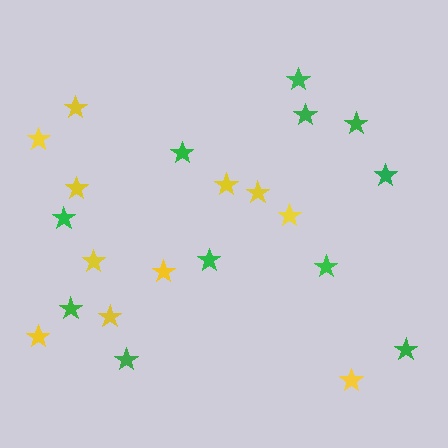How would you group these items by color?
There are 2 groups: one group of yellow stars (11) and one group of green stars (11).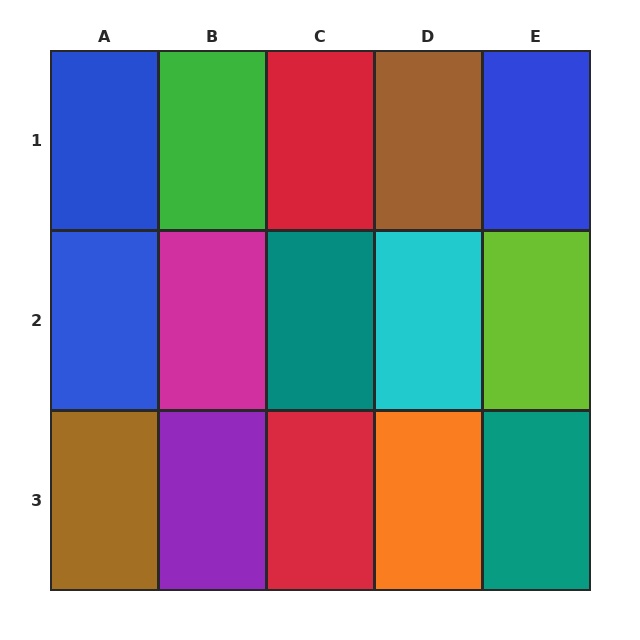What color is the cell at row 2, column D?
Cyan.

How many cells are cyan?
1 cell is cyan.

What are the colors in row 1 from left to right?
Blue, green, red, brown, blue.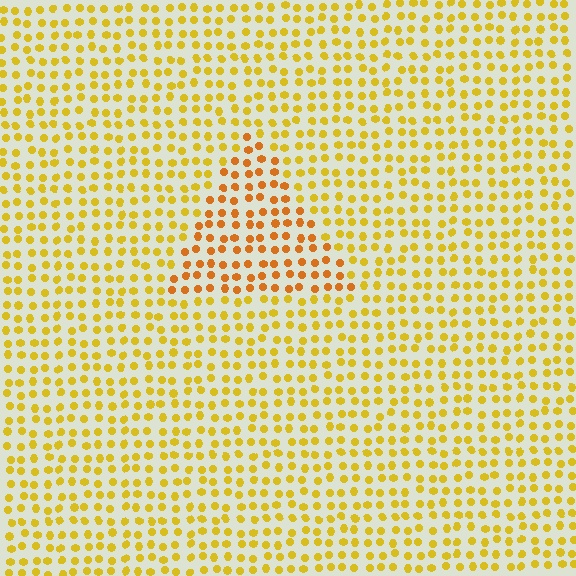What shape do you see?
I see a triangle.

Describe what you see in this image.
The image is filled with small yellow elements in a uniform arrangement. A triangle-shaped region is visible where the elements are tinted to a slightly different hue, forming a subtle color boundary.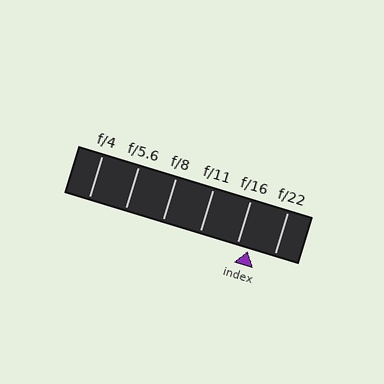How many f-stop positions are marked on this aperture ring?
There are 6 f-stop positions marked.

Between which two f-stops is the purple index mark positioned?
The index mark is between f/16 and f/22.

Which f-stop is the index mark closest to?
The index mark is closest to f/16.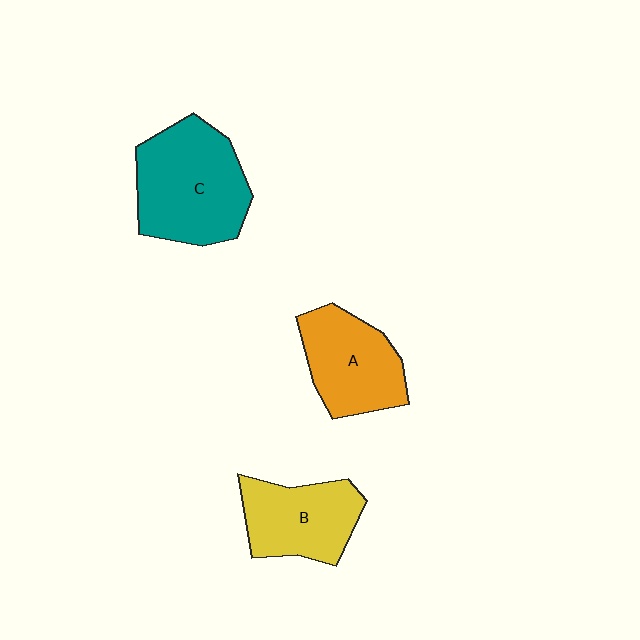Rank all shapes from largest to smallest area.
From largest to smallest: C (teal), A (orange), B (yellow).